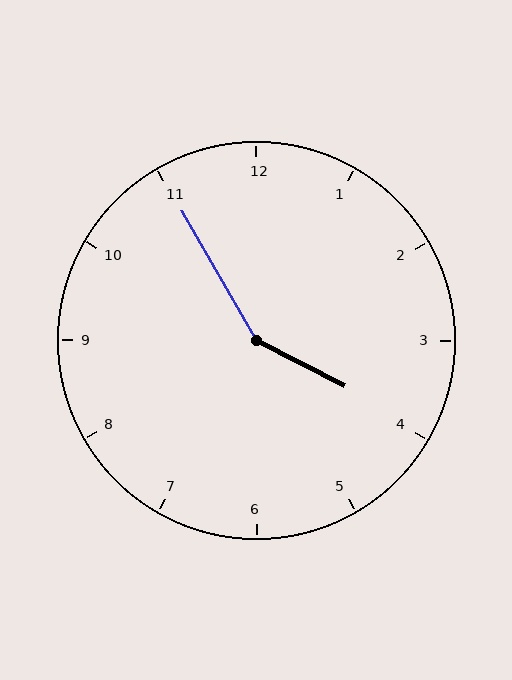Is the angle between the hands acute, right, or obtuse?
It is obtuse.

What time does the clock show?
3:55.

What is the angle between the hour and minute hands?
Approximately 148 degrees.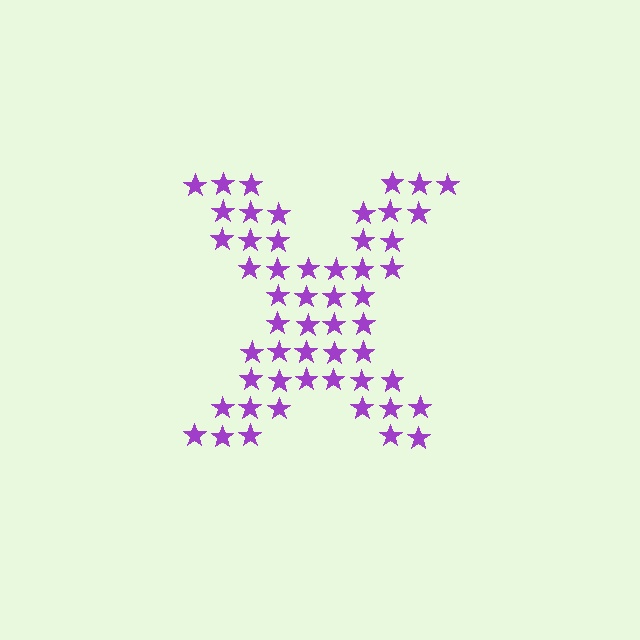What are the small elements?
The small elements are stars.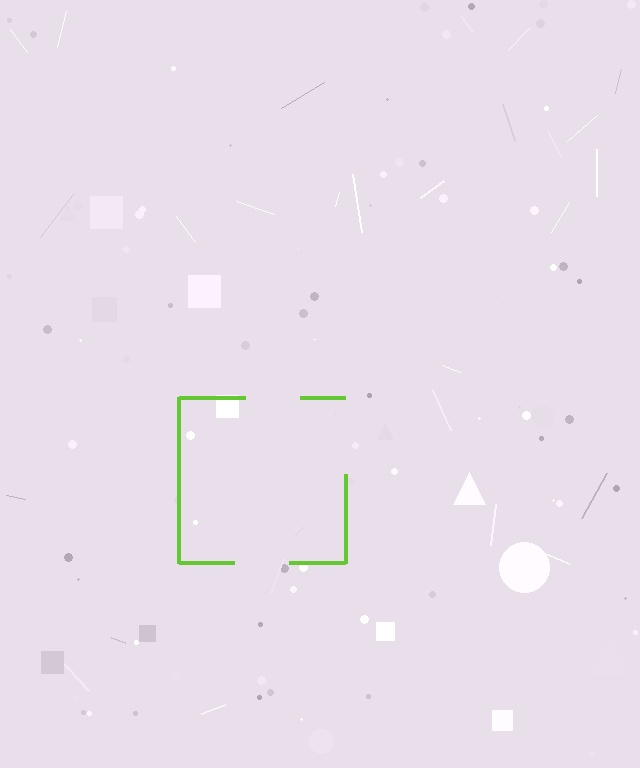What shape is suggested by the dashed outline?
The dashed outline suggests a square.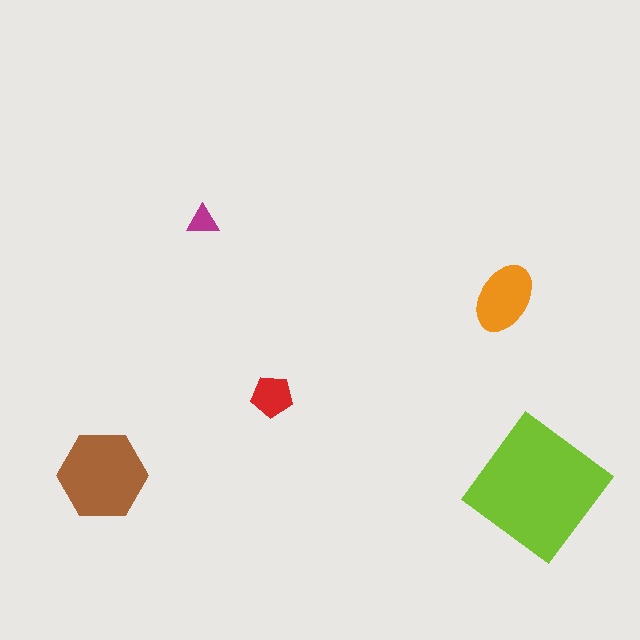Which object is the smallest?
The magenta triangle.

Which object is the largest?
The lime diamond.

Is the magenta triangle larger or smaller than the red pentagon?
Smaller.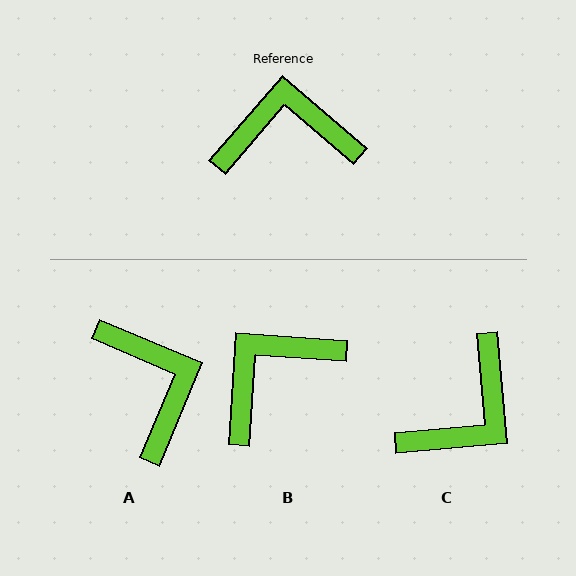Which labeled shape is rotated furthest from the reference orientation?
C, about 134 degrees away.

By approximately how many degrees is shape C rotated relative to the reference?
Approximately 134 degrees clockwise.